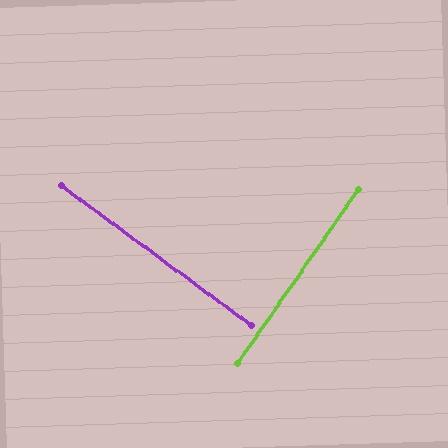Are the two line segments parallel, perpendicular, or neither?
Perpendicular — they meet at approximately 89°.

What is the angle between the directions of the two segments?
Approximately 89 degrees.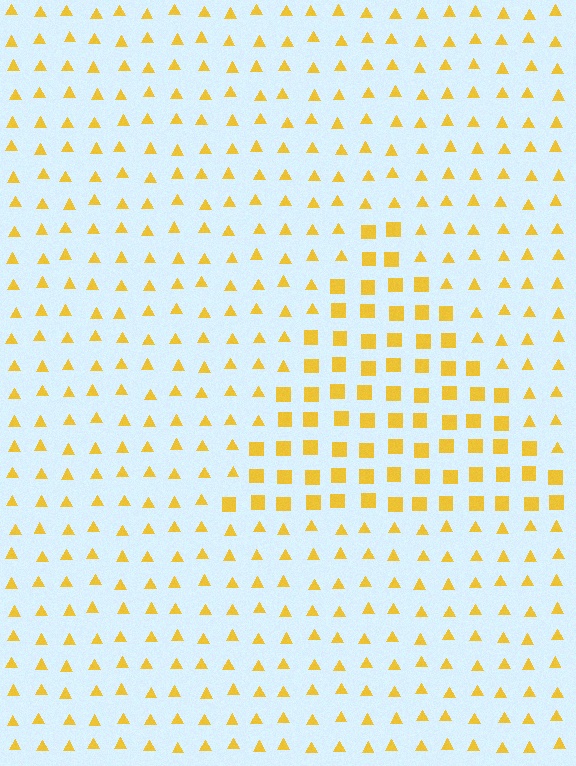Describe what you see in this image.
The image is filled with small yellow elements arranged in a uniform grid. A triangle-shaped region contains squares, while the surrounding area contains triangles. The boundary is defined purely by the change in element shape.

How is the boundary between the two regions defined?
The boundary is defined by a change in element shape: squares inside vs. triangles outside. All elements share the same color and spacing.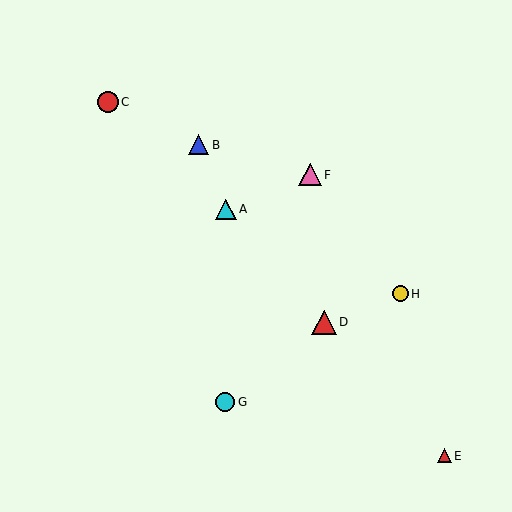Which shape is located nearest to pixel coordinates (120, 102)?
The red circle (labeled C) at (108, 102) is nearest to that location.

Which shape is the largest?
The red triangle (labeled D) is the largest.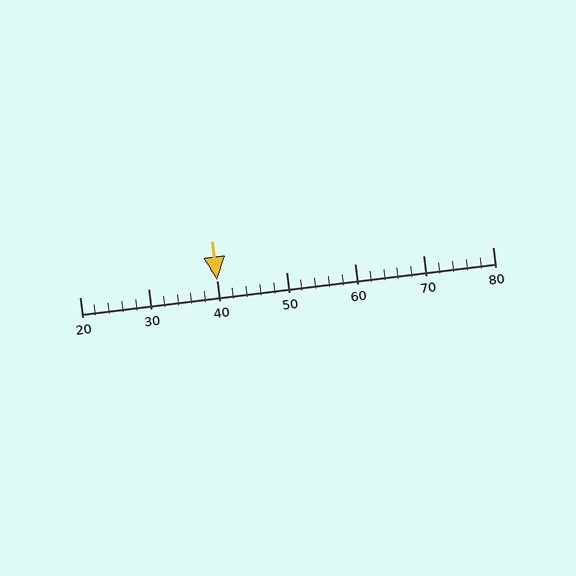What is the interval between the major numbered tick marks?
The major tick marks are spaced 10 units apart.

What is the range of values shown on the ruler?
The ruler shows values from 20 to 80.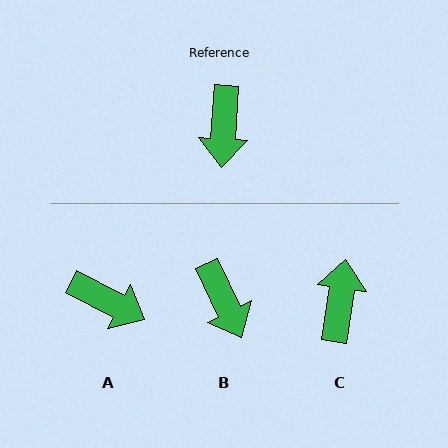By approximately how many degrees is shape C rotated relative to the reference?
Approximately 175 degrees counter-clockwise.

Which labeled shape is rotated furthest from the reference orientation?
C, about 175 degrees away.